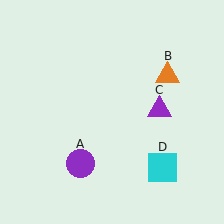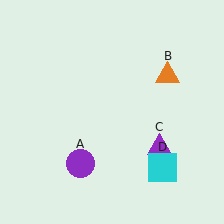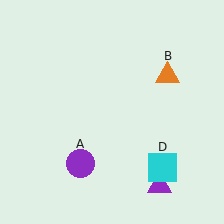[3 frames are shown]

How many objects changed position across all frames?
1 object changed position: purple triangle (object C).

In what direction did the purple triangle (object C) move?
The purple triangle (object C) moved down.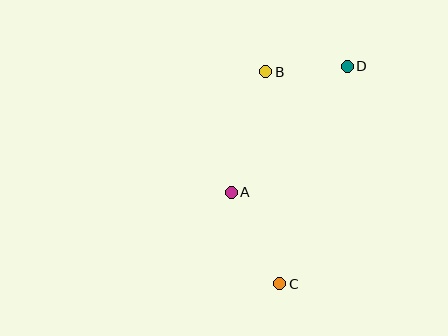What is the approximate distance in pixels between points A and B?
The distance between A and B is approximately 126 pixels.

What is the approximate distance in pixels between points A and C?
The distance between A and C is approximately 104 pixels.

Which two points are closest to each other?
Points B and D are closest to each other.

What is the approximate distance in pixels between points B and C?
The distance between B and C is approximately 213 pixels.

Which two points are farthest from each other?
Points C and D are farthest from each other.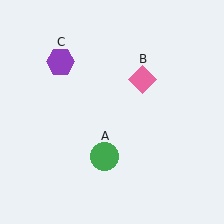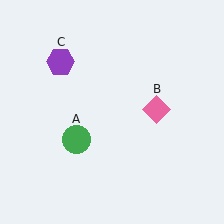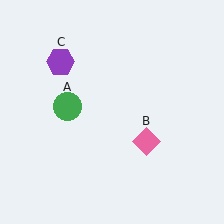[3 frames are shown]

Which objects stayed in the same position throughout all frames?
Purple hexagon (object C) remained stationary.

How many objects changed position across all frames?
2 objects changed position: green circle (object A), pink diamond (object B).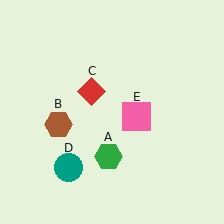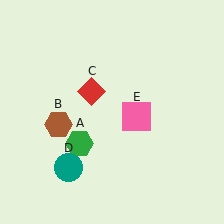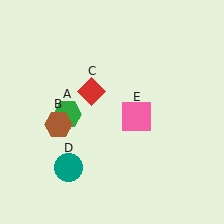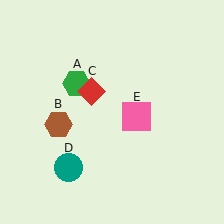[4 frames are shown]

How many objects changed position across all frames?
1 object changed position: green hexagon (object A).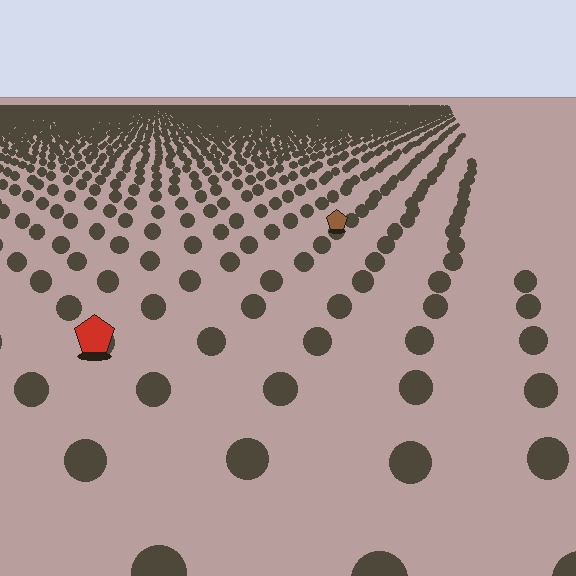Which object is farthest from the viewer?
The brown pentagon is farthest from the viewer. It appears smaller and the ground texture around it is denser.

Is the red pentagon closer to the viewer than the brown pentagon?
Yes. The red pentagon is closer — you can tell from the texture gradient: the ground texture is coarser near it.